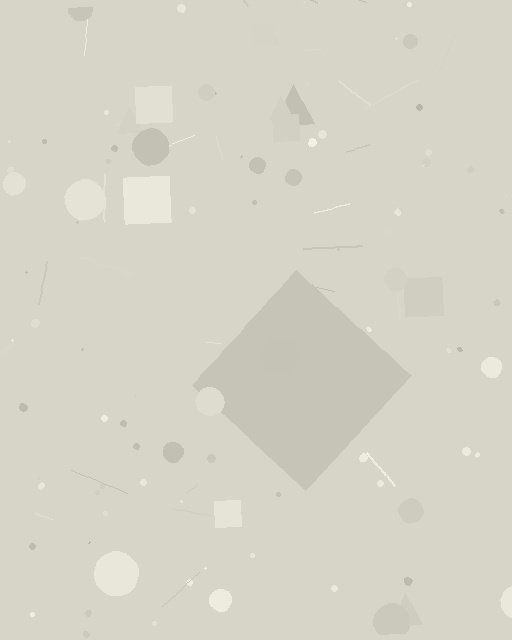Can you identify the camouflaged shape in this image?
The camouflaged shape is a diamond.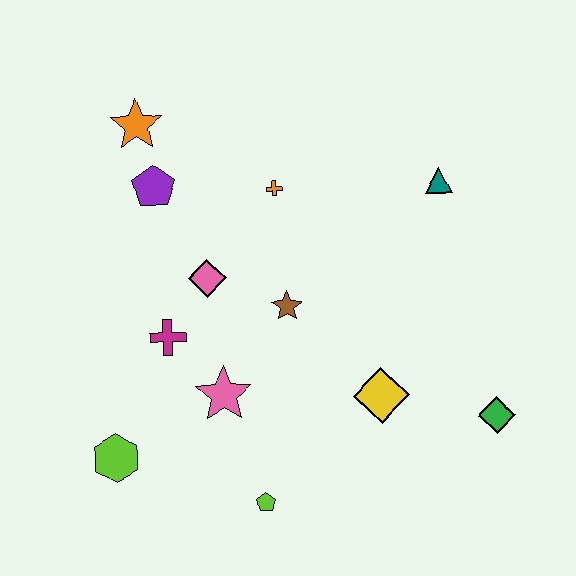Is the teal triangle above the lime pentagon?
Yes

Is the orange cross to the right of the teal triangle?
No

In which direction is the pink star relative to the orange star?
The pink star is below the orange star.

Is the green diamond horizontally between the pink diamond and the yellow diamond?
No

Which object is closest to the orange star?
The purple pentagon is closest to the orange star.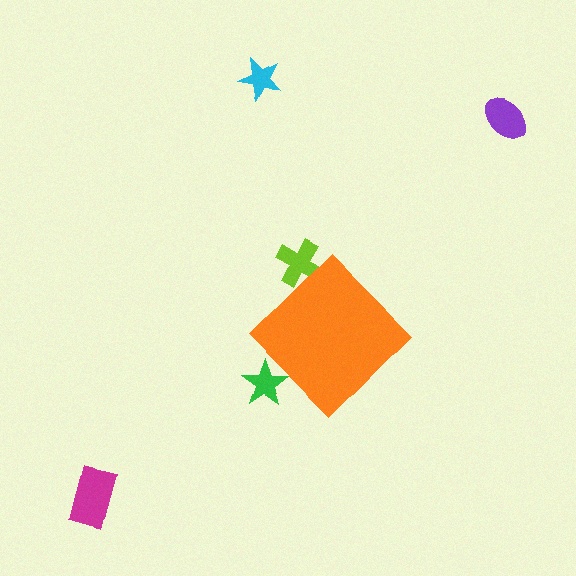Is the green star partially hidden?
Yes, the green star is partially hidden behind the orange diamond.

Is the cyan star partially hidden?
No, the cyan star is fully visible.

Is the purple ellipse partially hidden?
No, the purple ellipse is fully visible.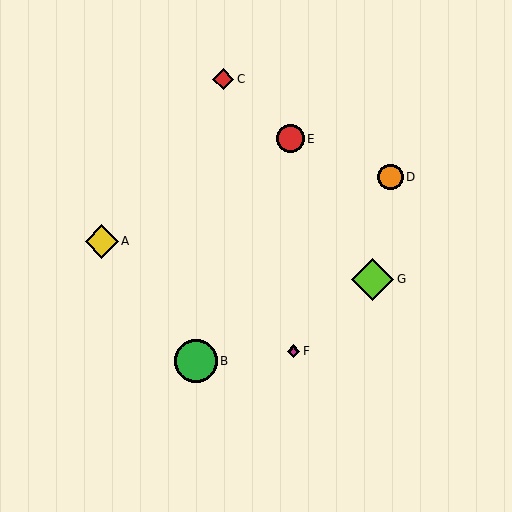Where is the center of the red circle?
The center of the red circle is at (290, 139).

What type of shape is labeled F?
Shape F is a magenta diamond.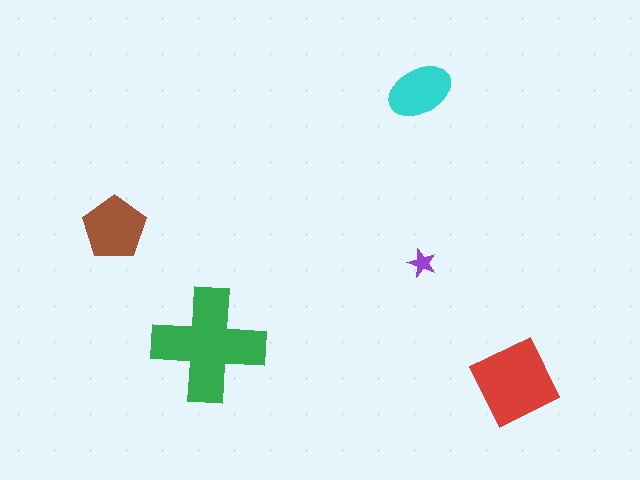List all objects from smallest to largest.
The purple star, the cyan ellipse, the brown pentagon, the red square, the green cross.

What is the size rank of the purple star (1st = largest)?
5th.